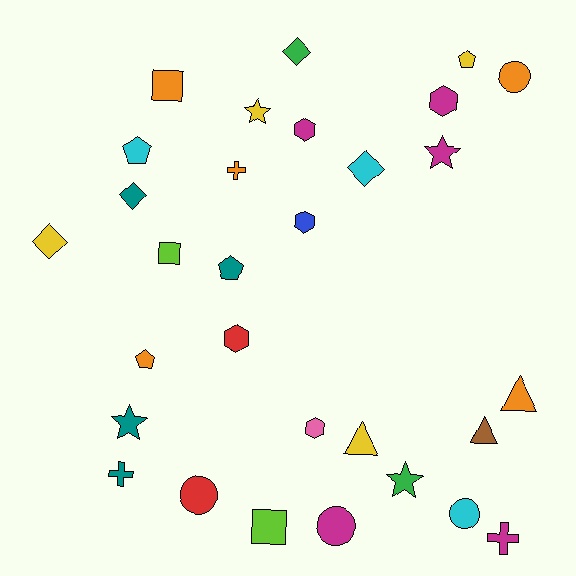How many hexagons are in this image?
There are 5 hexagons.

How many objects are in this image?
There are 30 objects.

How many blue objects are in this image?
There is 1 blue object.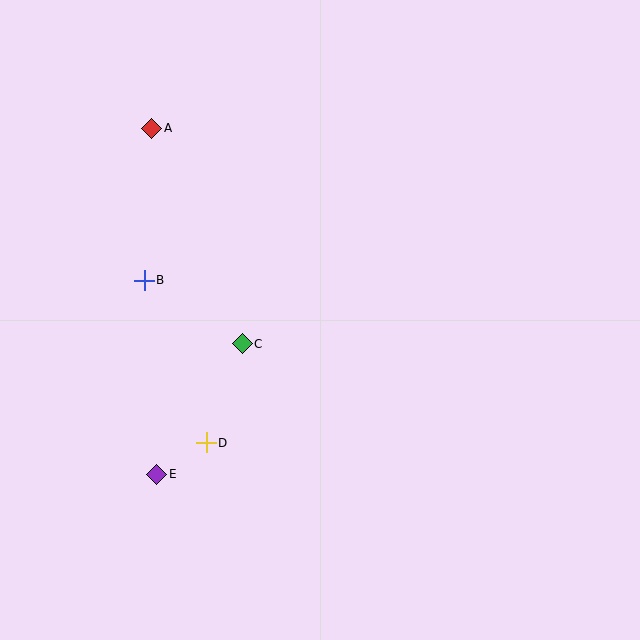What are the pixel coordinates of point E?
Point E is at (157, 474).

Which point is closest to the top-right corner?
Point A is closest to the top-right corner.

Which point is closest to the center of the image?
Point C at (242, 344) is closest to the center.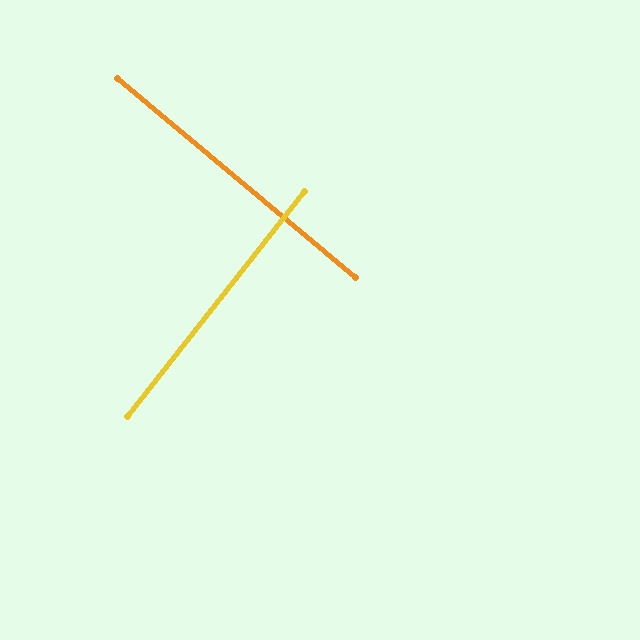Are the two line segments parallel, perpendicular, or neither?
Perpendicular — they meet at approximately 88°.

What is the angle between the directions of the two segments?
Approximately 88 degrees.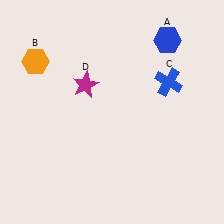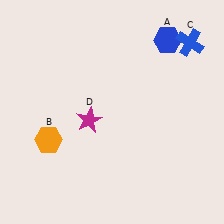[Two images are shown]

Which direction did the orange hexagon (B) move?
The orange hexagon (B) moved down.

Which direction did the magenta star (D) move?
The magenta star (D) moved down.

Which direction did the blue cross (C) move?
The blue cross (C) moved up.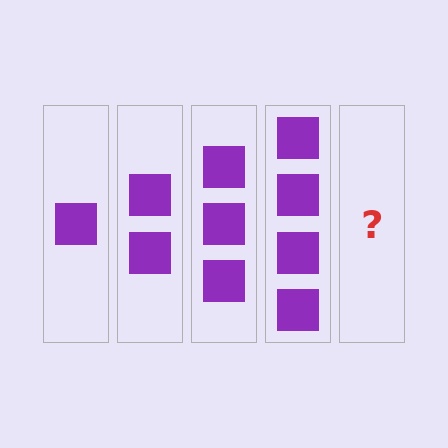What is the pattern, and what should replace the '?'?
The pattern is that each step adds one more square. The '?' should be 5 squares.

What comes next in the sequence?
The next element should be 5 squares.